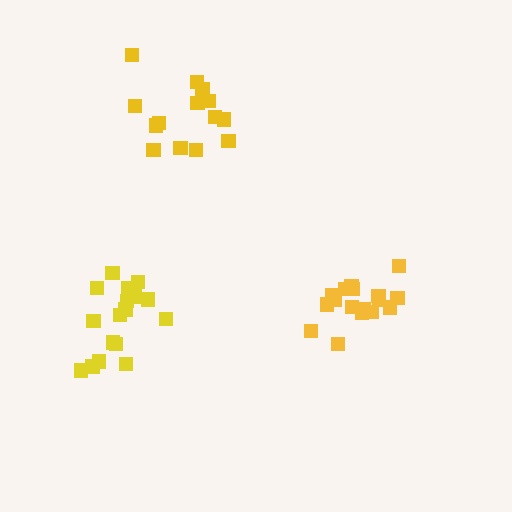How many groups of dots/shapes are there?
There are 3 groups.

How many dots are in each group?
Group 1: 15 dots, Group 2: 17 dots, Group 3: 17 dots (49 total).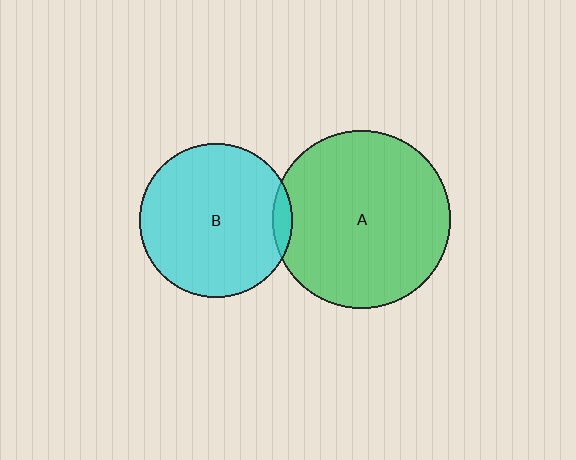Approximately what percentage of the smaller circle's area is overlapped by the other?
Approximately 5%.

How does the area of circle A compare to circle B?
Approximately 1.4 times.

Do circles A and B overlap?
Yes.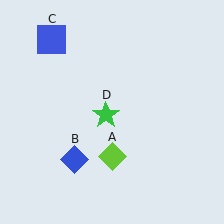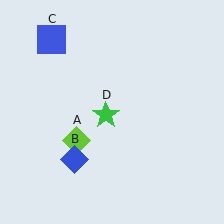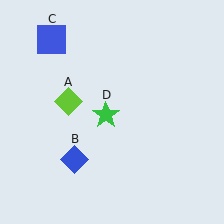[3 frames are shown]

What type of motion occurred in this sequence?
The lime diamond (object A) rotated clockwise around the center of the scene.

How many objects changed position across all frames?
1 object changed position: lime diamond (object A).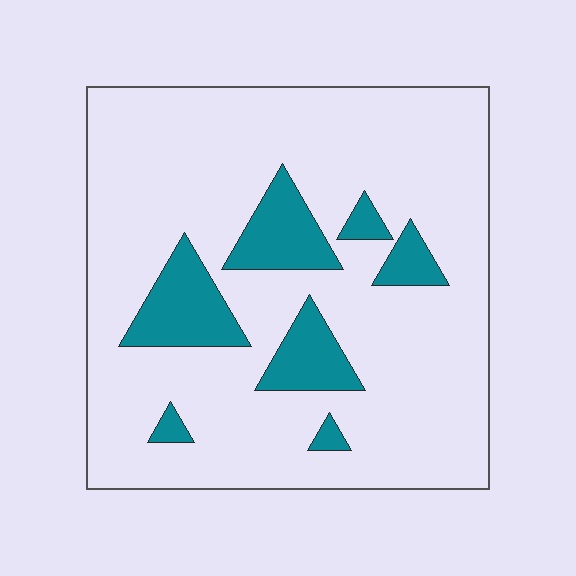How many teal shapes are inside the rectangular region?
7.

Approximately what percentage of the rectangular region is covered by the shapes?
Approximately 15%.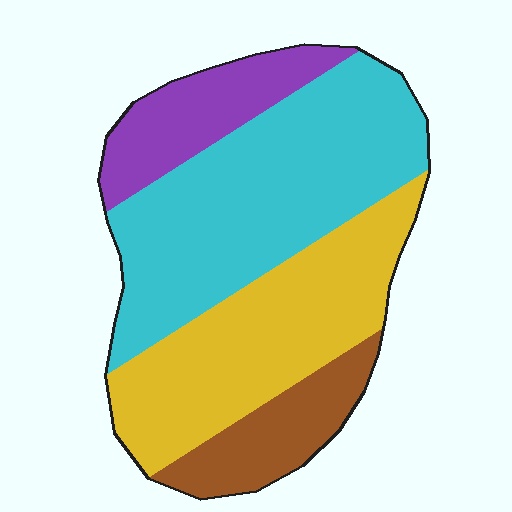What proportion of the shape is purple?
Purple takes up less than a sixth of the shape.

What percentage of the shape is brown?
Brown takes up about one eighth (1/8) of the shape.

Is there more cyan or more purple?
Cyan.